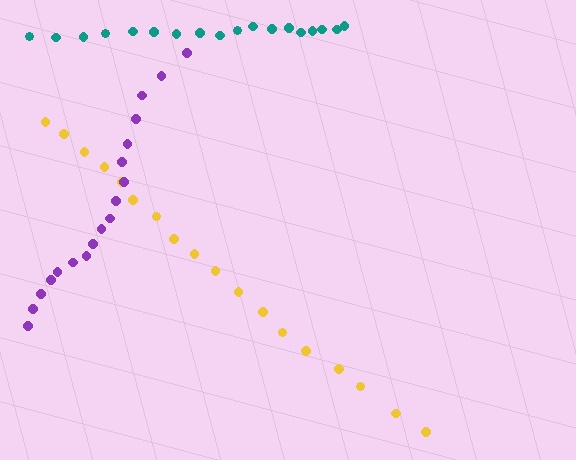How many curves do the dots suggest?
There are 3 distinct paths.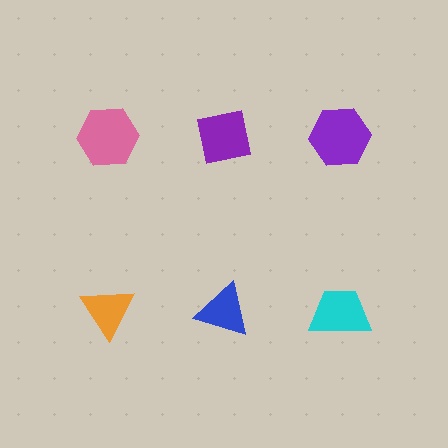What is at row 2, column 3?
A cyan trapezoid.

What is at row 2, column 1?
An orange triangle.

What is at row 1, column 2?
A purple square.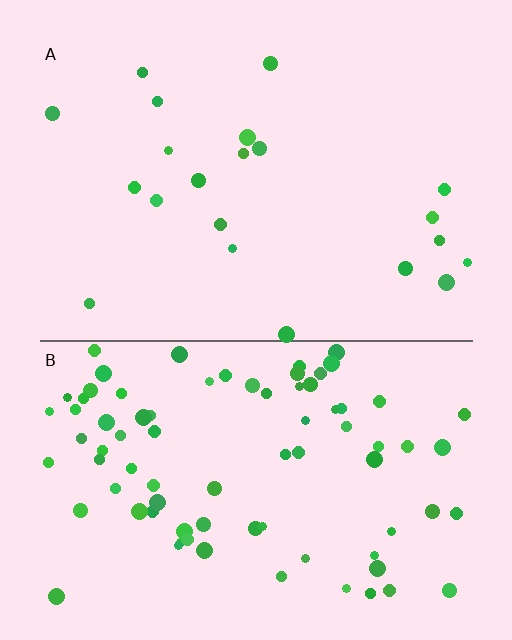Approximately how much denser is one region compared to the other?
Approximately 3.8× — region B over region A.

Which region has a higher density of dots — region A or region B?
B (the bottom).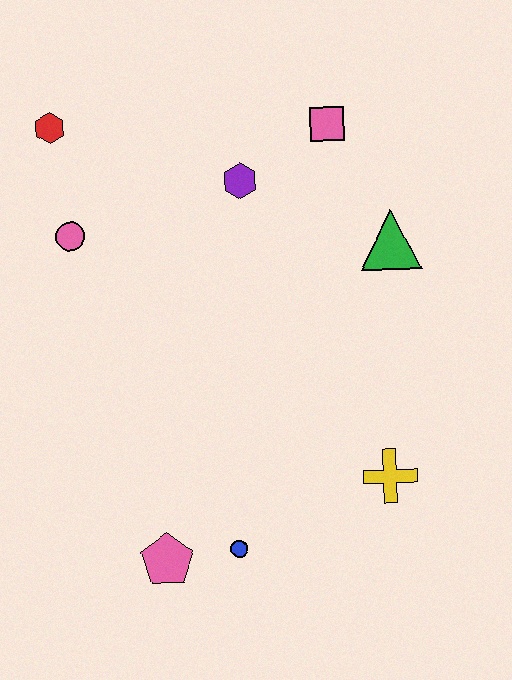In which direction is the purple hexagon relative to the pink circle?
The purple hexagon is to the right of the pink circle.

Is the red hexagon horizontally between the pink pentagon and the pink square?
No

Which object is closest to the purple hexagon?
The pink square is closest to the purple hexagon.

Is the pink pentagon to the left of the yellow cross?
Yes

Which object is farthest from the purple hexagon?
The pink pentagon is farthest from the purple hexagon.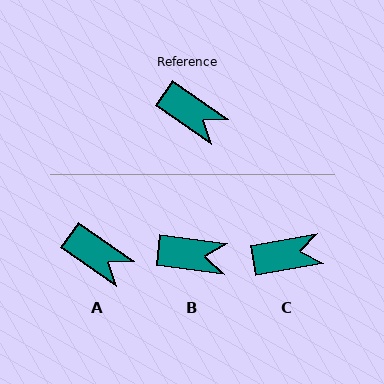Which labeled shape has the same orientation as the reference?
A.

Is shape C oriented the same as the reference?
No, it is off by about 46 degrees.